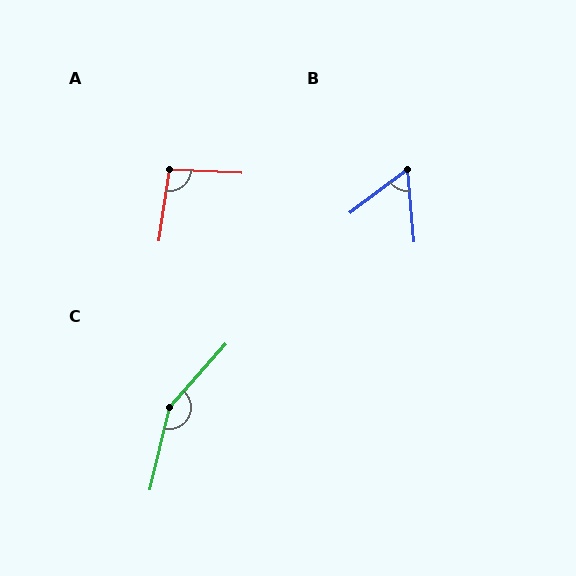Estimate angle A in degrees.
Approximately 96 degrees.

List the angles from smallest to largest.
B (58°), A (96°), C (151°).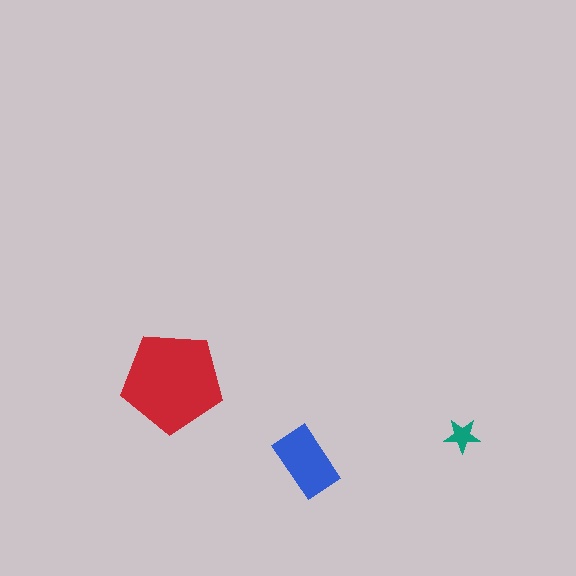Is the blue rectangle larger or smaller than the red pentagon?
Smaller.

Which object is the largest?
The red pentagon.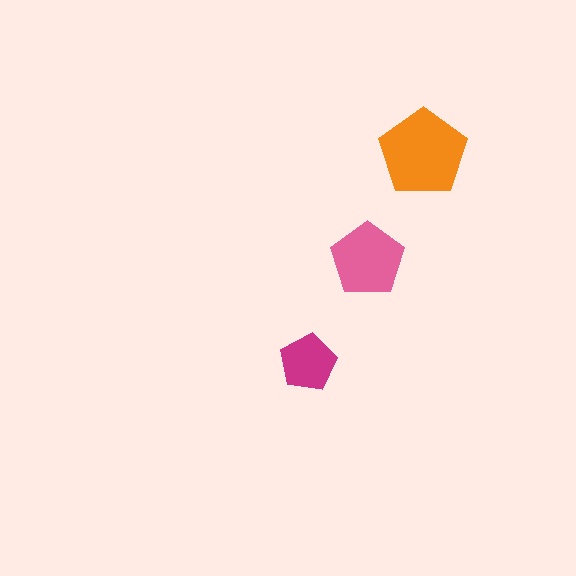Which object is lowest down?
The magenta pentagon is bottommost.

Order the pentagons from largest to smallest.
the orange one, the pink one, the magenta one.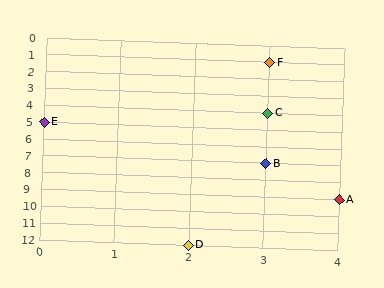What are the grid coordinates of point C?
Point C is at grid coordinates (3, 4).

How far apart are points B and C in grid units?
Points B and C are 3 rows apart.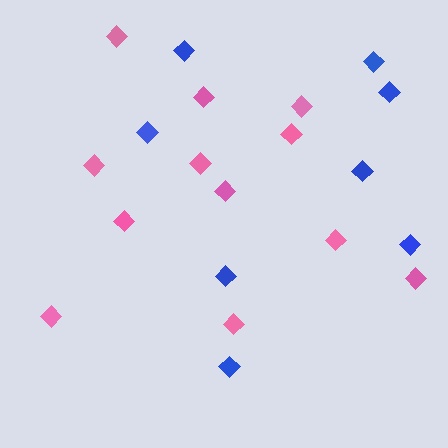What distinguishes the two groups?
There are 2 groups: one group of pink diamonds (12) and one group of blue diamonds (8).